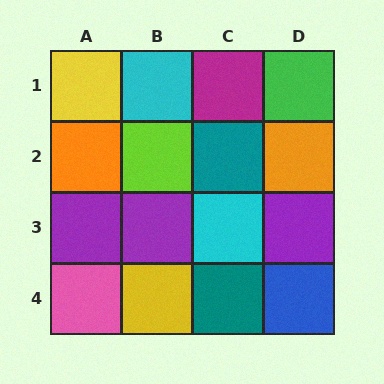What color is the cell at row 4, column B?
Yellow.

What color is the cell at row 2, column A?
Orange.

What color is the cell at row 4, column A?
Pink.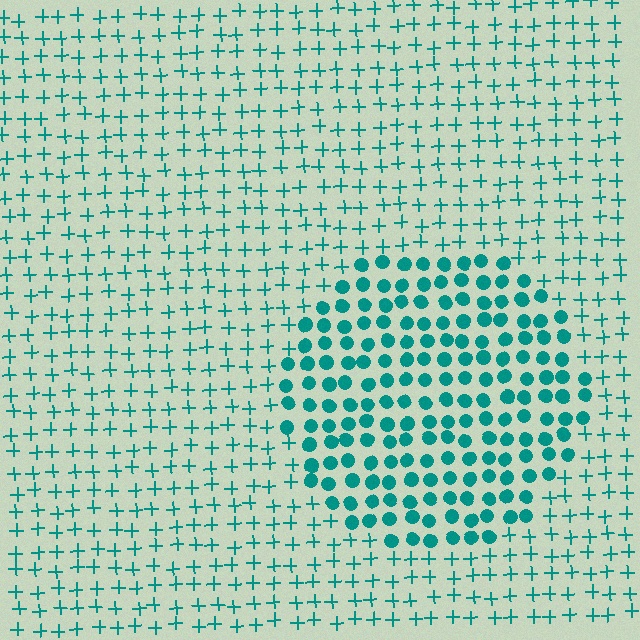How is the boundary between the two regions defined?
The boundary is defined by a change in element shape: circles inside vs. plus signs outside. All elements share the same color and spacing.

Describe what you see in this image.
The image is filled with small teal elements arranged in a uniform grid. A circle-shaped region contains circles, while the surrounding area contains plus signs. The boundary is defined purely by the change in element shape.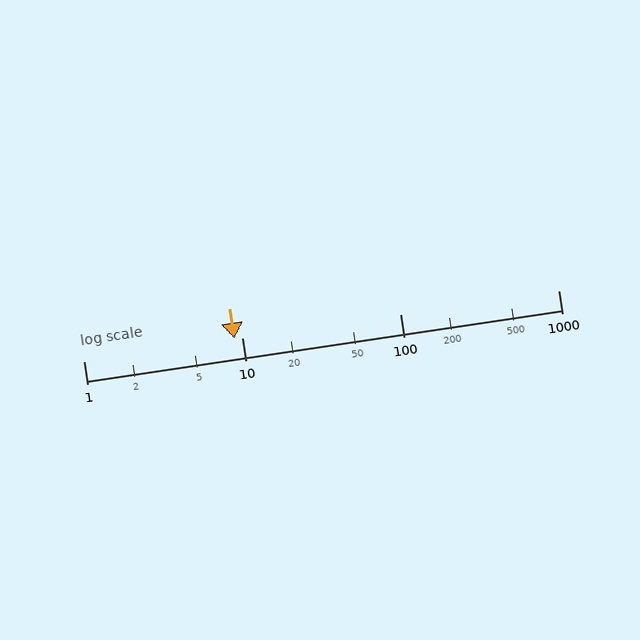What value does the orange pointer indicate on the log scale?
The pointer indicates approximately 9.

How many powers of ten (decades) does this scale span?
The scale spans 3 decades, from 1 to 1000.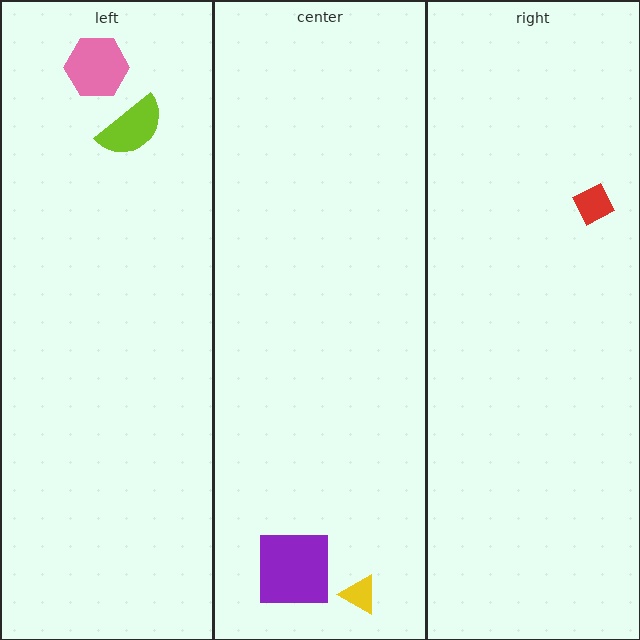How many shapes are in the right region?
1.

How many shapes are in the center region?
2.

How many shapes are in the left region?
2.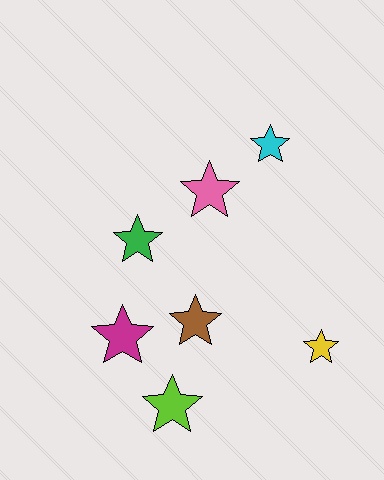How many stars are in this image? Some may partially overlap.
There are 7 stars.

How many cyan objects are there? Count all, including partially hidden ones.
There is 1 cyan object.